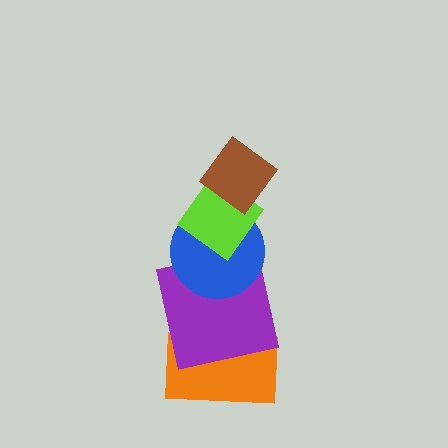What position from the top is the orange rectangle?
The orange rectangle is 5th from the top.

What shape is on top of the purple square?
The blue circle is on top of the purple square.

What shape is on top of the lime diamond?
The brown diamond is on top of the lime diamond.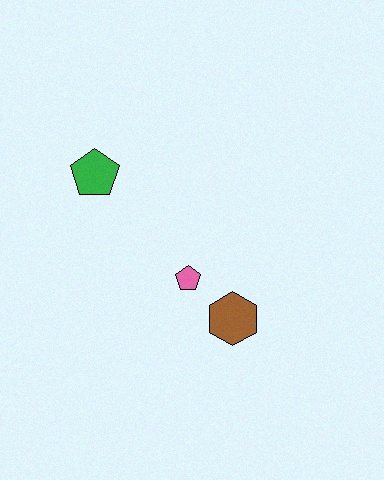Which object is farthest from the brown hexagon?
The green pentagon is farthest from the brown hexagon.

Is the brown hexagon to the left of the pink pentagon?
No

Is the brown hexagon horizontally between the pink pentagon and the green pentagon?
No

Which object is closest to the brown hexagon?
The pink pentagon is closest to the brown hexagon.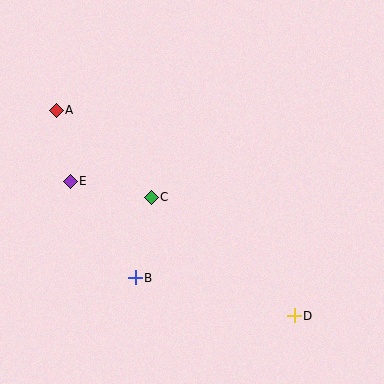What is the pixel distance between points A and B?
The distance between A and B is 185 pixels.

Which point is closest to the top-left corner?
Point A is closest to the top-left corner.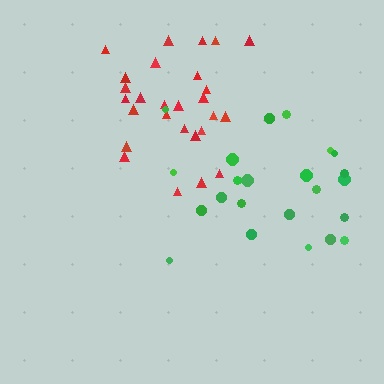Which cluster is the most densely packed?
Red.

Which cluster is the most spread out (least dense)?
Green.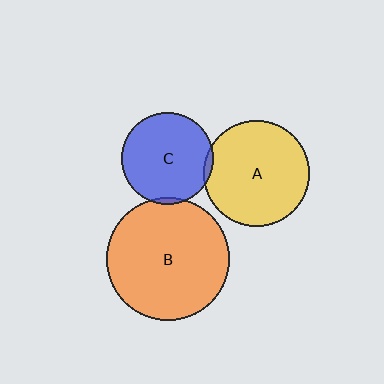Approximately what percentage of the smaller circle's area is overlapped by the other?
Approximately 5%.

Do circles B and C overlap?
Yes.